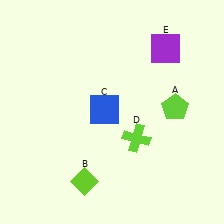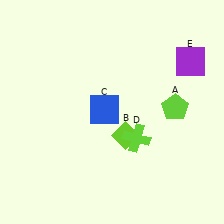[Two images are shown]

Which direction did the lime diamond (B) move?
The lime diamond (B) moved up.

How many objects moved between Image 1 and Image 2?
2 objects moved between the two images.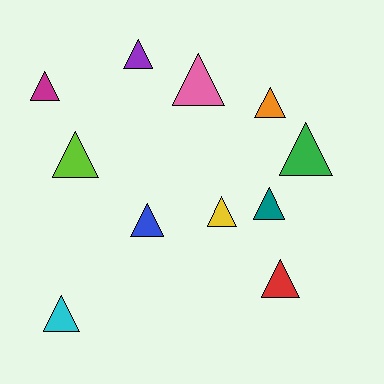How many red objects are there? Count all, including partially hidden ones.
There is 1 red object.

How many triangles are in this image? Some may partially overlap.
There are 11 triangles.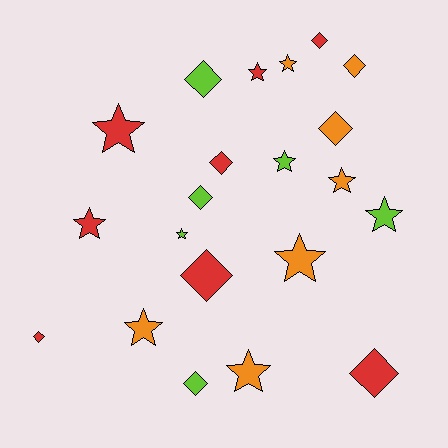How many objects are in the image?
There are 21 objects.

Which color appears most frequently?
Red, with 8 objects.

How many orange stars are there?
There are 5 orange stars.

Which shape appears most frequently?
Star, with 11 objects.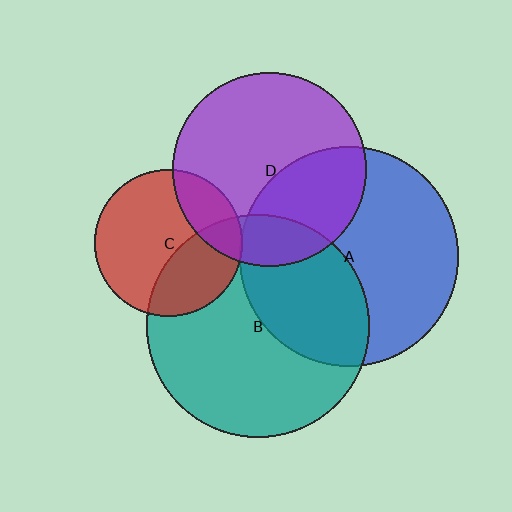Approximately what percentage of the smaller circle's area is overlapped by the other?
Approximately 5%.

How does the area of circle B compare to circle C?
Approximately 2.3 times.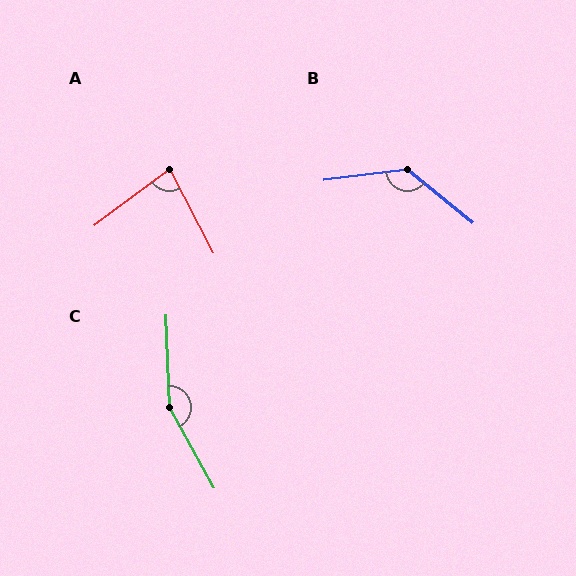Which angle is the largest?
C, at approximately 154 degrees.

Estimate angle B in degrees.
Approximately 134 degrees.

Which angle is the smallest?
A, at approximately 81 degrees.